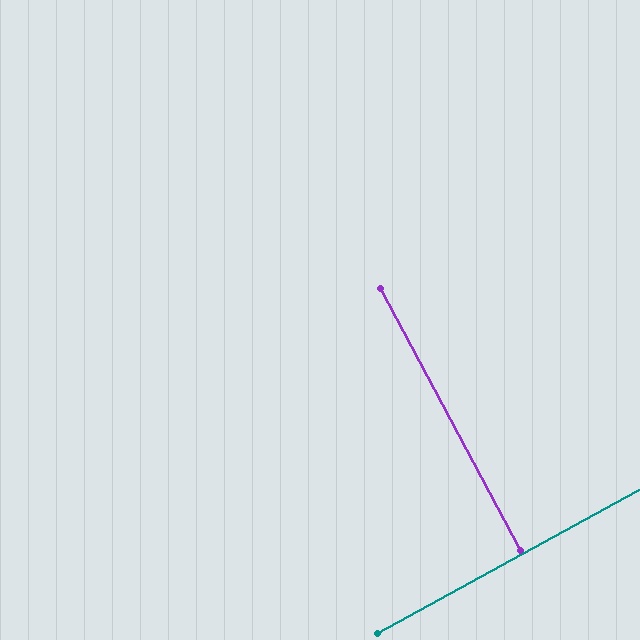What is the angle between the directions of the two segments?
Approximately 89 degrees.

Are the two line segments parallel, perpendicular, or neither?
Perpendicular — they meet at approximately 89°.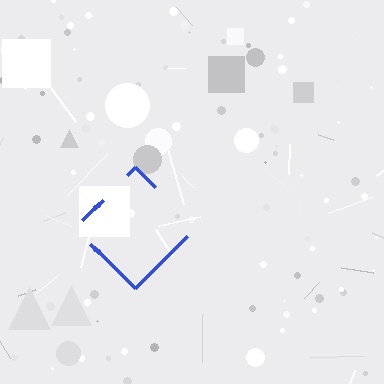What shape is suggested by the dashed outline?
The dashed outline suggests a diamond.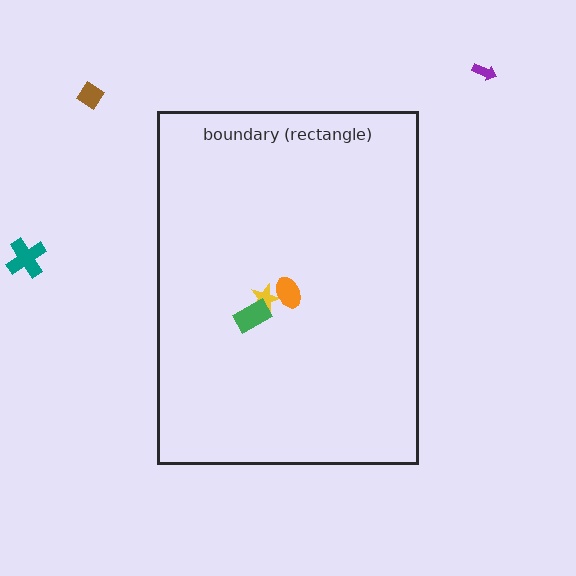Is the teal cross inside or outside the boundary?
Outside.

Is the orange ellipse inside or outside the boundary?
Inside.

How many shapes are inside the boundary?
3 inside, 3 outside.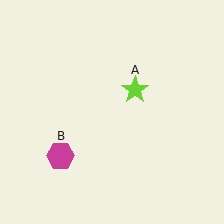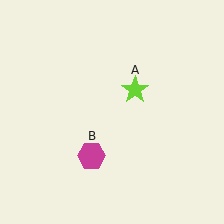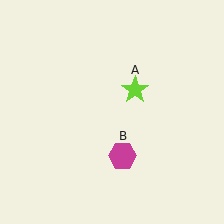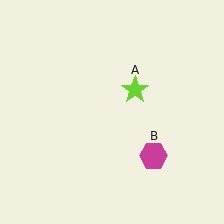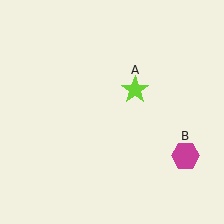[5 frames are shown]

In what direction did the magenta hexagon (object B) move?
The magenta hexagon (object B) moved right.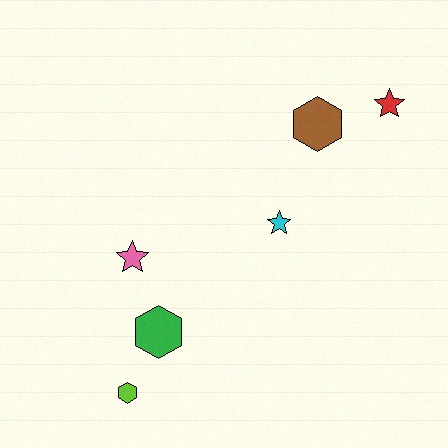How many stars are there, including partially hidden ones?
There are 3 stars.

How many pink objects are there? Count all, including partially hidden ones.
There is 1 pink object.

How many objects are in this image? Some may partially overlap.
There are 6 objects.